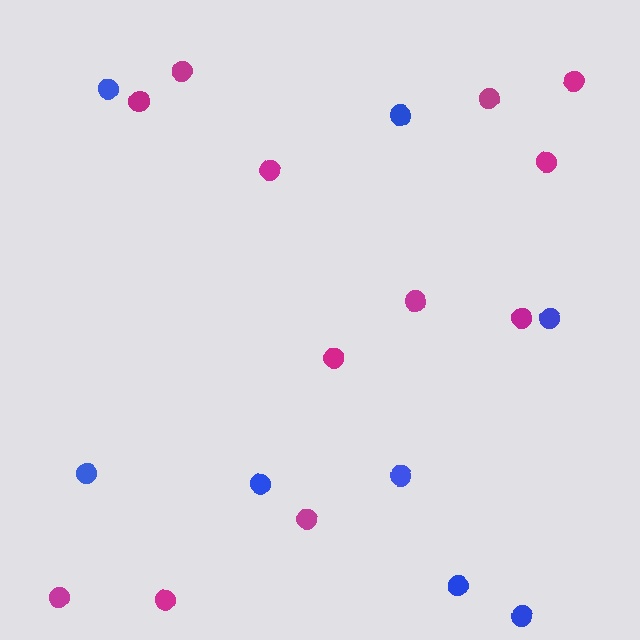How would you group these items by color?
There are 2 groups: one group of magenta circles (12) and one group of blue circles (8).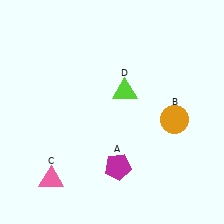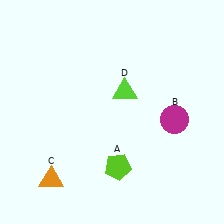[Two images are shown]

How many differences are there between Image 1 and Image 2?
There are 3 differences between the two images.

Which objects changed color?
A changed from magenta to lime. B changed from orange to magenta. C changed from pink to orange.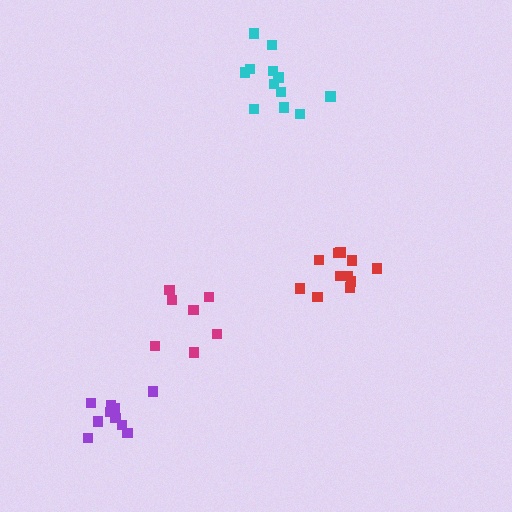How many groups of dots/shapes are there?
There are 4 groups.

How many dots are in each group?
Group 1: 7 dots, Group 2: 12 dots, Group 3: 11 dots, Group 4: 10 dots (40 total).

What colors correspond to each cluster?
The clusters are colored: magenta, cyan, red, purple.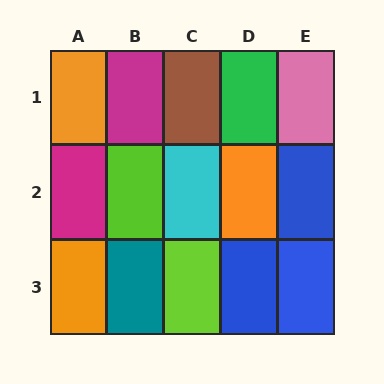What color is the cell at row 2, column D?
Orange.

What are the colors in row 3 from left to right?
Orange, teal, lime, blue, blue.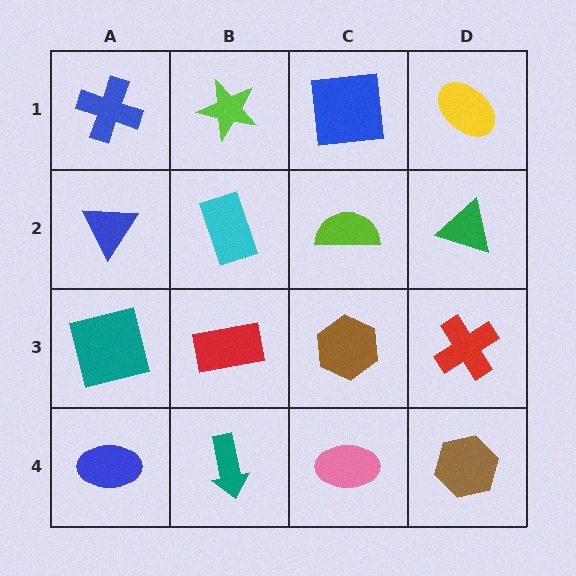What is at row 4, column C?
A pink ellipse.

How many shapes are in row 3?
4 shapes.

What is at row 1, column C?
A blue square.